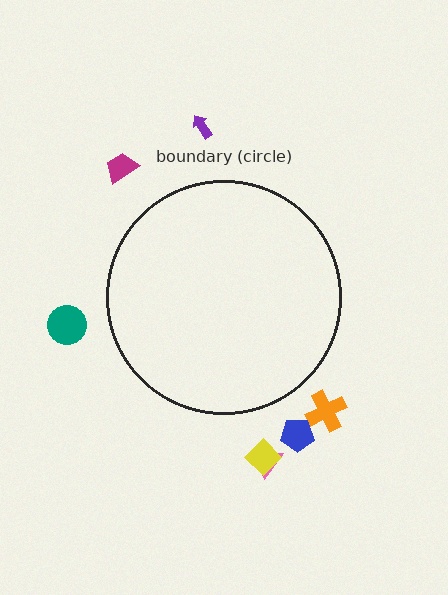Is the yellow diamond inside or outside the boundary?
Outside.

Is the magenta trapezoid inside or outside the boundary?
Outside.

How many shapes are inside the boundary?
0 inside, 7 outside.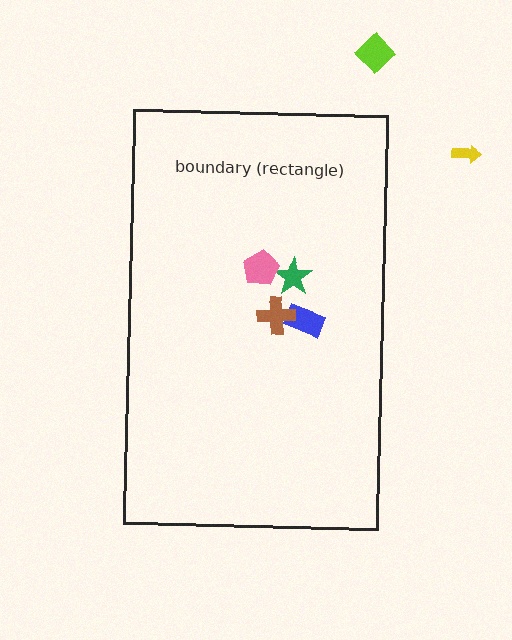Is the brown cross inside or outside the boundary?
Inside.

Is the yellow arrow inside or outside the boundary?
Outside.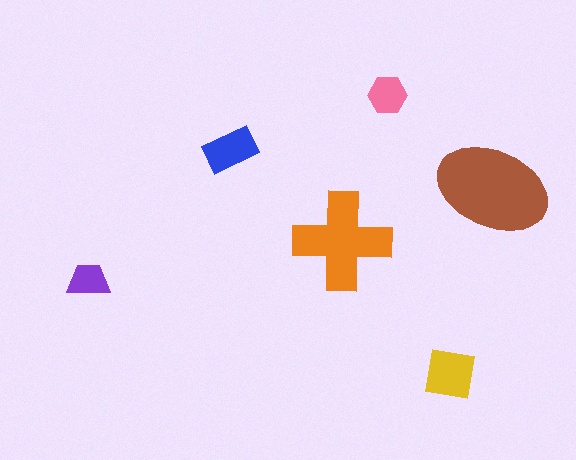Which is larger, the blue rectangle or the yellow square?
The yellow square.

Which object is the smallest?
The purple trapezoid.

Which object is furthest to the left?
The purple trapezoid is leftmost.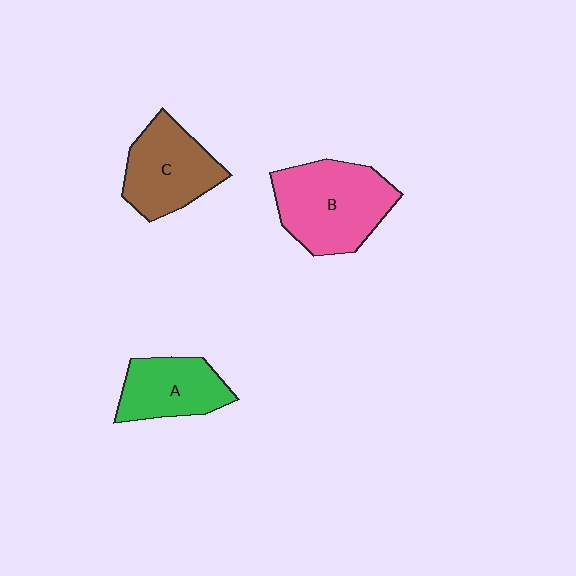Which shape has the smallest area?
Shape A (green).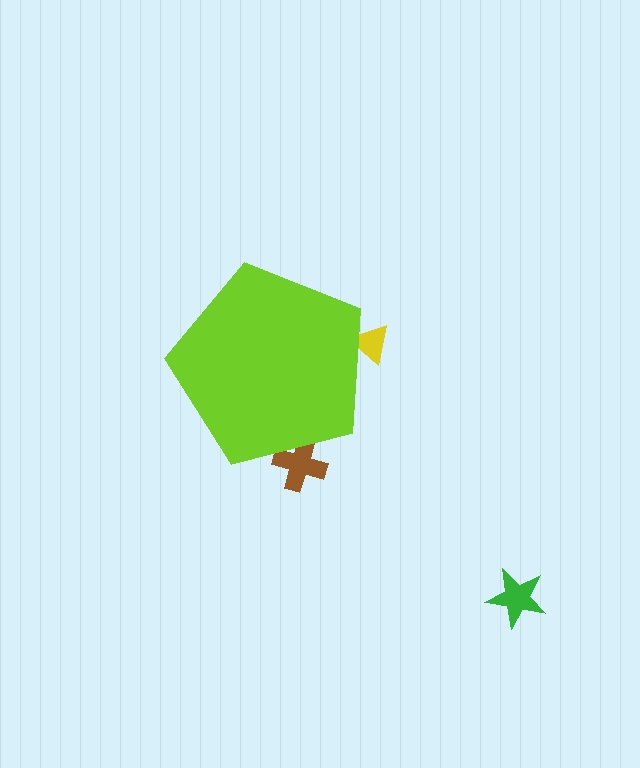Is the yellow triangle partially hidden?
Yes, the yellow triangle is partially hidden behind the lime pentagon.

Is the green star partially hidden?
No, the green star is fully visible.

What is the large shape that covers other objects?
A lime pentagon.